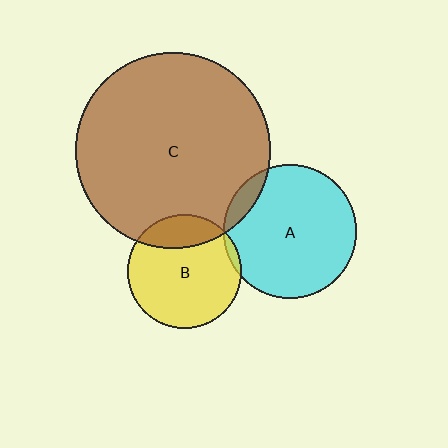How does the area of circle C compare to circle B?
Approximately 3.0 times.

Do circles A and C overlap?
Yes.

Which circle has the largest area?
Circle C (brown).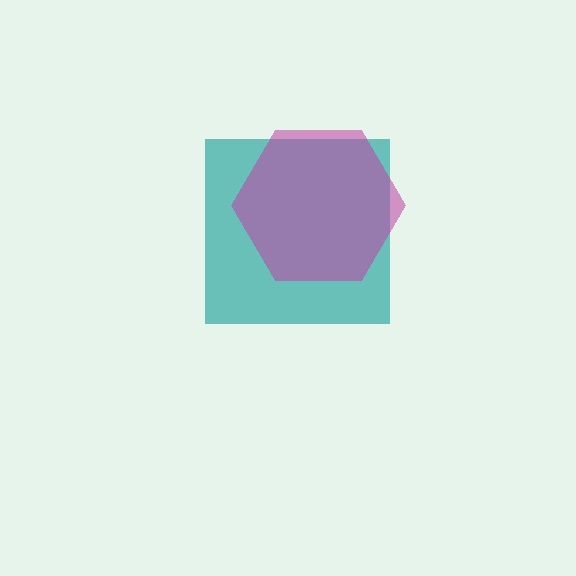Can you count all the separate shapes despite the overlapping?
Yes, there are 2 separate shapes.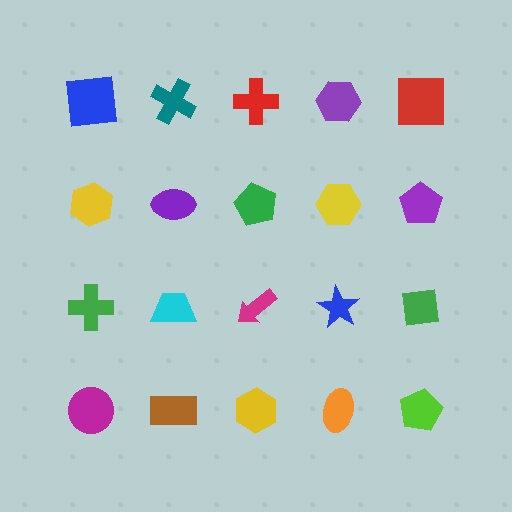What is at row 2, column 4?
A yellow hexagon.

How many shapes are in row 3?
5 shapes.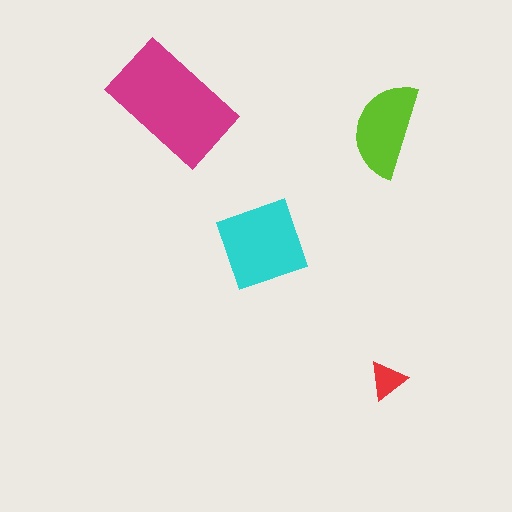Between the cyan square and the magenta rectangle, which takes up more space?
The magenta rectangle.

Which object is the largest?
The magenta rectangle.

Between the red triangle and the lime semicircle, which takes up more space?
The lime semicircle.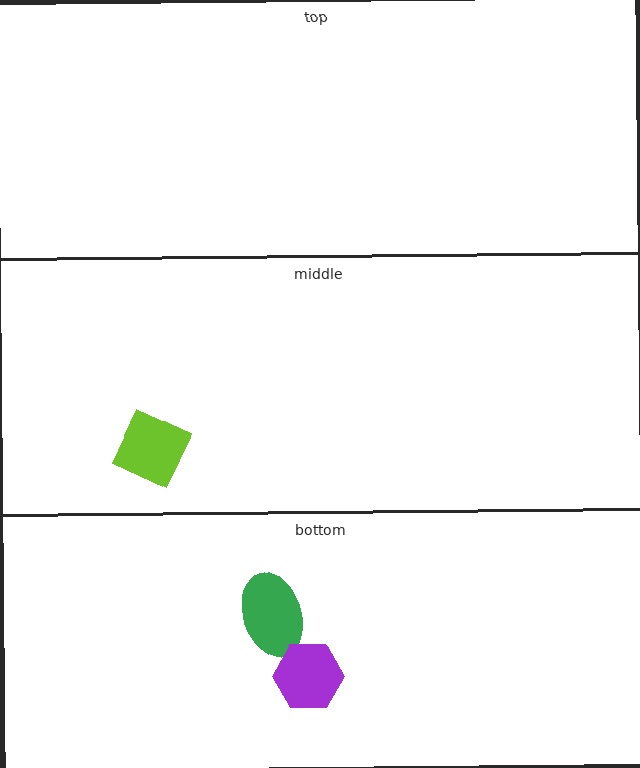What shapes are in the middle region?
The lime diamond.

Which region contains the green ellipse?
The bottom region.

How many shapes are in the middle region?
1.